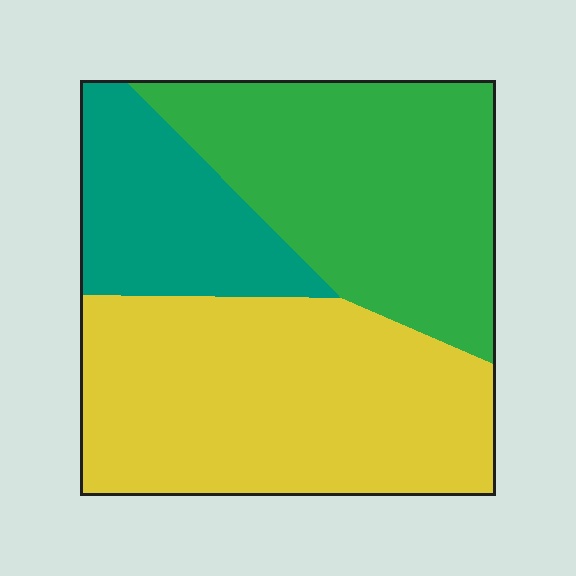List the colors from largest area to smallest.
From largest to smallest: yellow, green, teal.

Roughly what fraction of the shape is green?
Green covers about 35% of the shape.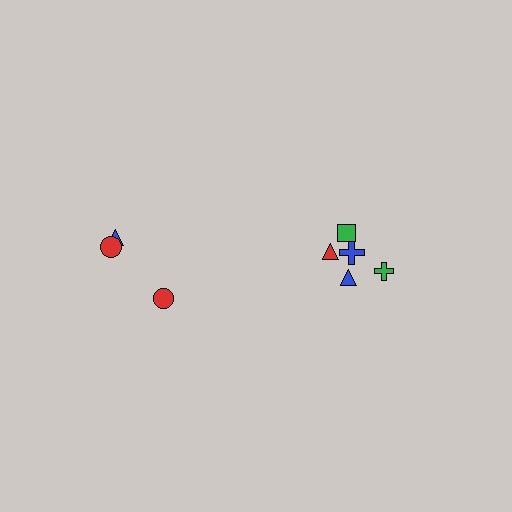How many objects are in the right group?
There are 5 objects.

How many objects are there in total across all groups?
There are 8 objects.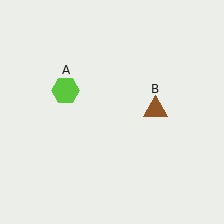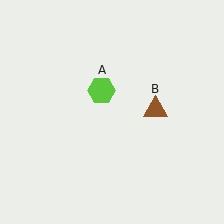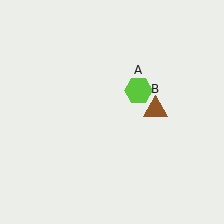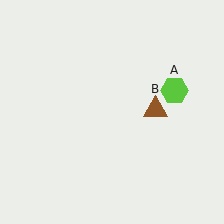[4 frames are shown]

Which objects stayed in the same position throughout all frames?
Brown triangle (object B) remained stationary.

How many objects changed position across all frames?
1 object changed position: lime hexagon (object A).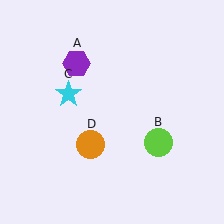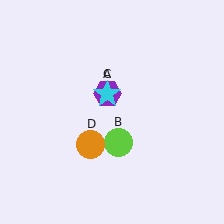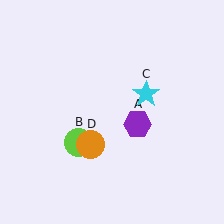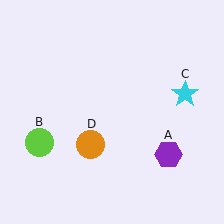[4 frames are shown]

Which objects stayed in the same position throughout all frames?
Orange circle (object D) remained stationary.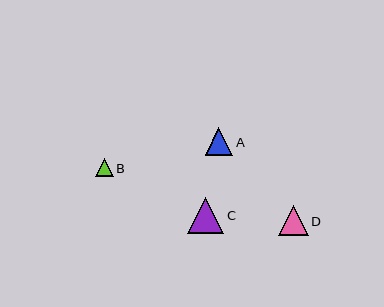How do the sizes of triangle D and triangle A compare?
Triangle D and triangle A are approximately the same size.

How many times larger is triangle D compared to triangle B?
Triangle D is approximately 1.7 times the size of triangle B.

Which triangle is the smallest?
Triangle B is the smallest with a size of approximately 18 pixels.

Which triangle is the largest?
Triangle C is the largest with a size of approximately 36 pixels.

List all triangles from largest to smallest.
From largest to smallest: C, D, A, B.